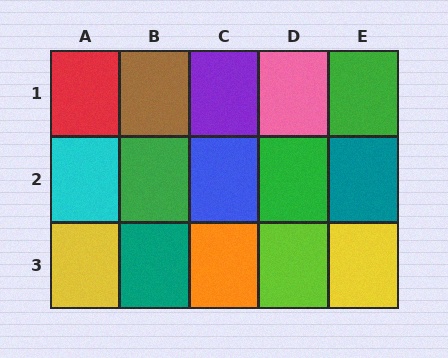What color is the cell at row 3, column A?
Yellow.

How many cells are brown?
1 cell is brown.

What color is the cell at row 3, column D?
Lime.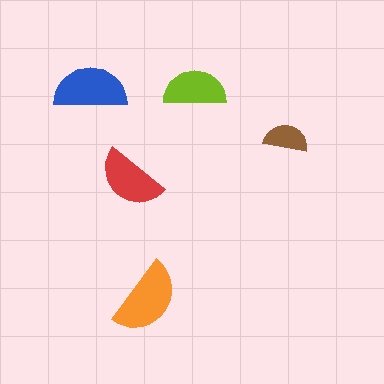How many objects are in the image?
There are 5 objects in the image.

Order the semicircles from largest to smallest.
the orange one, the blue one, the red one, the lime one, the brown one.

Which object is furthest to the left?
The blue semicircle is leftmost.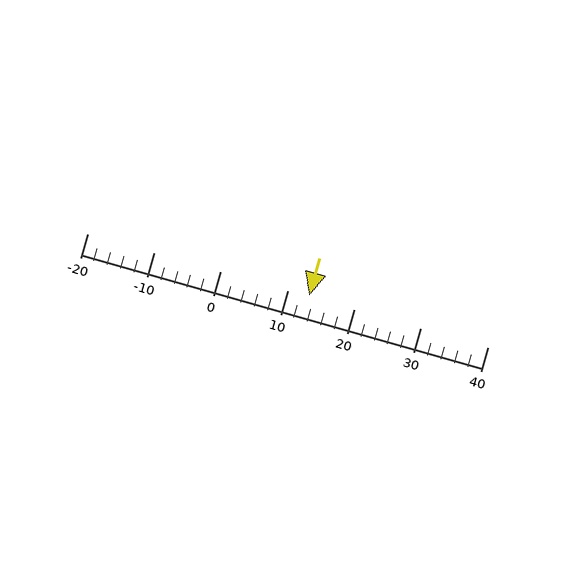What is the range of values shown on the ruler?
The ruler shows values from -20 to 40.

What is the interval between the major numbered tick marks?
The major tick marks are spaced 10 units apart.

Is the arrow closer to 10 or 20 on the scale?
The arrow is closer to 10.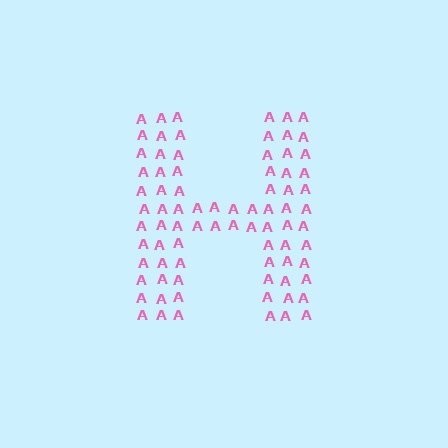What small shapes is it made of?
It is made of small letter A's.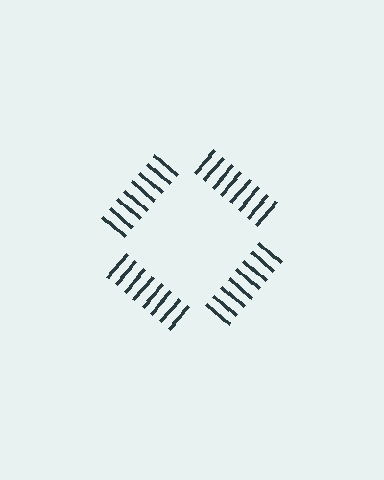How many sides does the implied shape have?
4 sides — the line-ends trace a square.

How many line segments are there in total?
32 — 8 along each of the 4 edges.